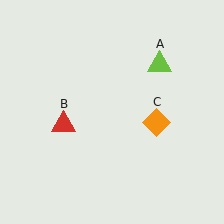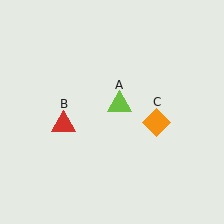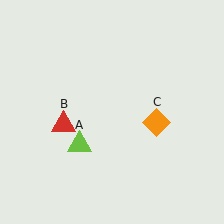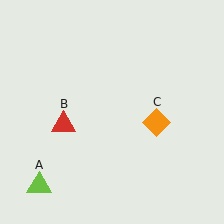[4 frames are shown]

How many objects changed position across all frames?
1 object changed position: lime triangle (object A).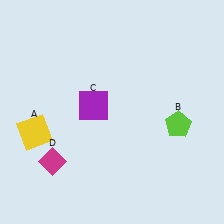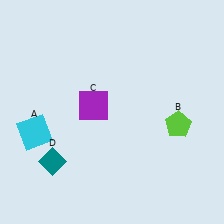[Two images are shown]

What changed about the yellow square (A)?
In Image 1, A is yellow. In Image 2, it changed to cyan.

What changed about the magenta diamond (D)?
In Image 1, D is magenta. In Image 2, it changed to teal.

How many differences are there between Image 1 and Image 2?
There are 2 differences between the two images.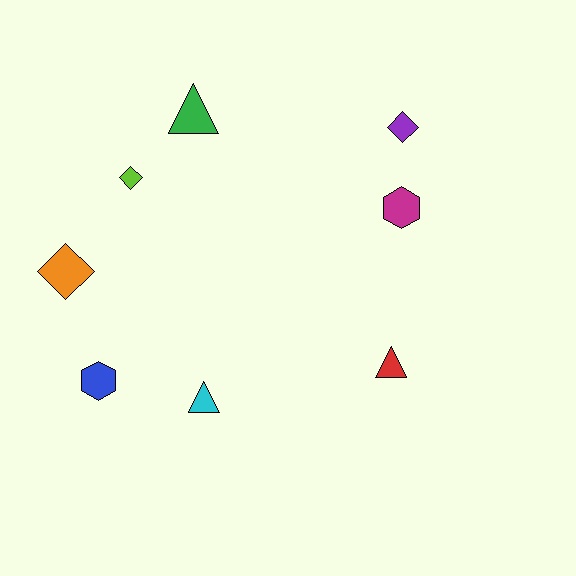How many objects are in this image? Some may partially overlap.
There are 8 objects.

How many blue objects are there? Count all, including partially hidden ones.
There is 1 blue object.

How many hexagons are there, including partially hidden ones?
There are 2 hexagons.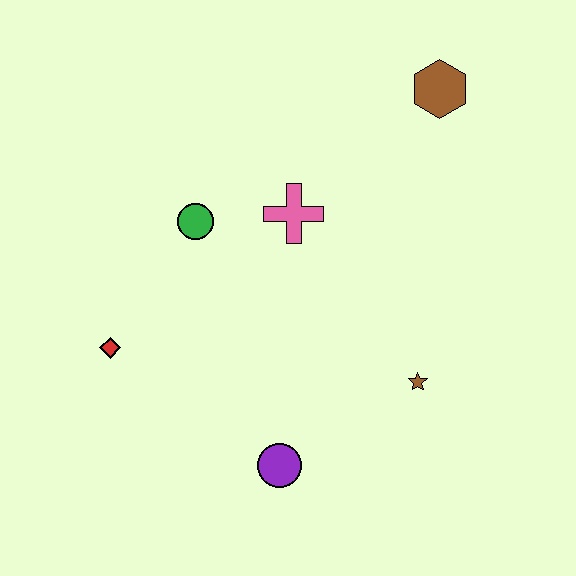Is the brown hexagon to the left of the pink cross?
No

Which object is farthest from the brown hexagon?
The red diamond is farthest from the brown hexagon.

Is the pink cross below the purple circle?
No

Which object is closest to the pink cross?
The green circle is closest to the pink cross.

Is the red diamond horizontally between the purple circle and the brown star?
No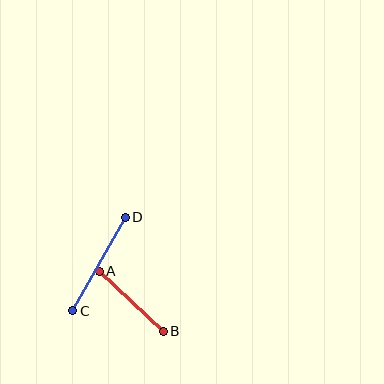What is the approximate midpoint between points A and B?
The midpoint is at approximately (131, 301) pixels.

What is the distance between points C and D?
The distance is approximately 107 pixels.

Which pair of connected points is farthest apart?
Points C and D are farthest apart.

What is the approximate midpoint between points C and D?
The midpoint is at approximately (99, 264) pixels.